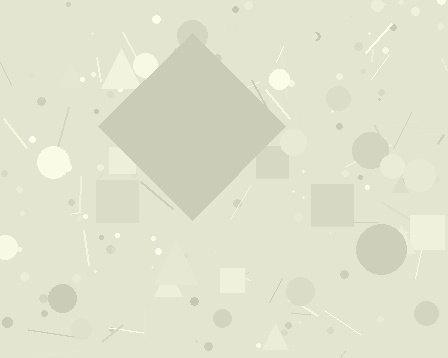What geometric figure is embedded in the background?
A diamond is embedded in the background.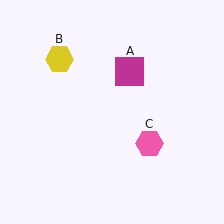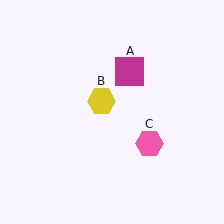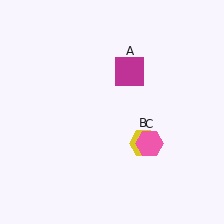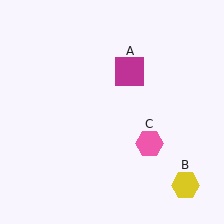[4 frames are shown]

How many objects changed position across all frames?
1 object changed position: yellow hexagon (object B).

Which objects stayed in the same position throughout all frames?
Magenta square (object A) and pink hexagon (object C) remained stationary.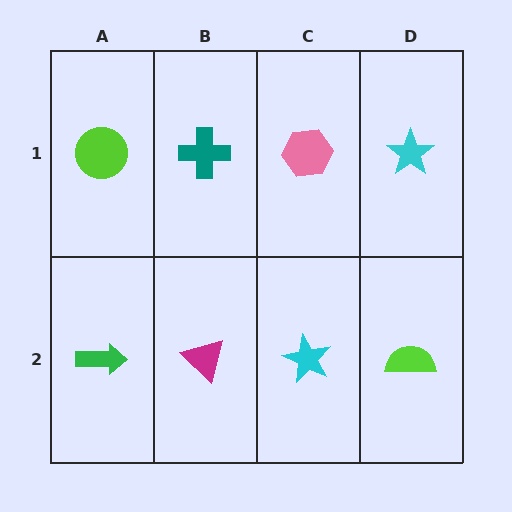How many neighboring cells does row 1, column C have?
3.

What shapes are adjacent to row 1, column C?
A cyan star (row 2, column C), a teal cross (row 1, column B), a cyan star (row 1, column D).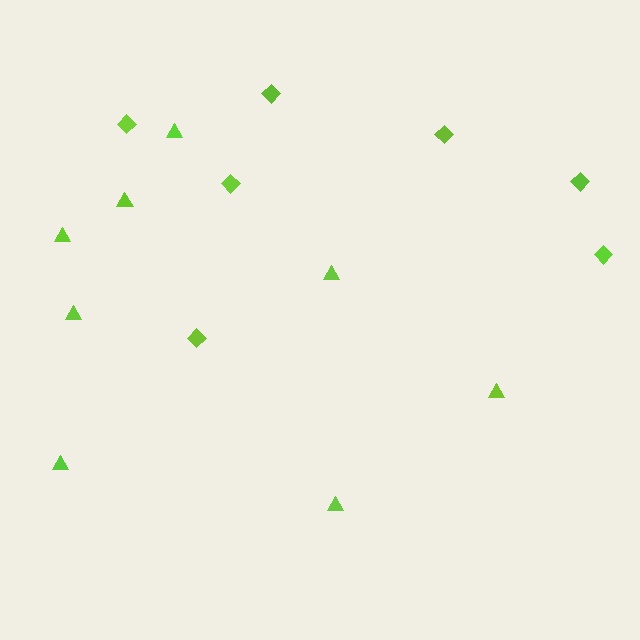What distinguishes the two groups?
There are 2 groups: one group of diamonds (7) and one group of triangles (8).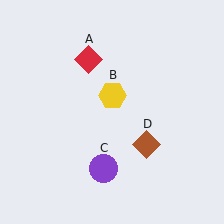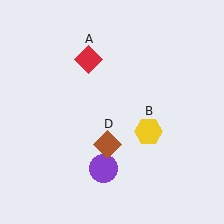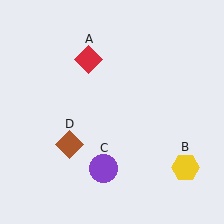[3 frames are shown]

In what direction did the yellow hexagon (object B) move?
The yellow hexagon (object B) moved down and to the right.